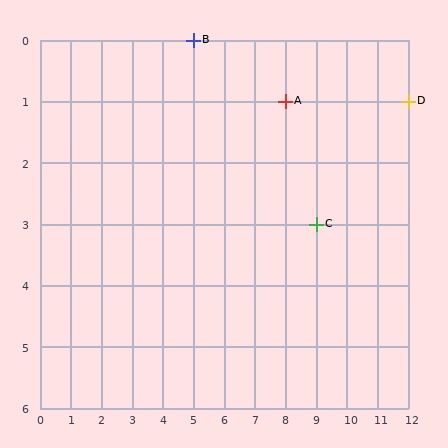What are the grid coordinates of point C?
Point C is at grid coordinates (9, 3).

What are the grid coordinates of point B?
Point B is at grid coordinates (5, 0).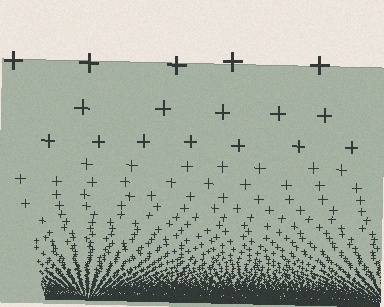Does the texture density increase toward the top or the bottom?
Density increases toward the bottom.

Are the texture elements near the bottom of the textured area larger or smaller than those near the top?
Smaller. The gradient is inverted — elements near the bottom are smaller and denser.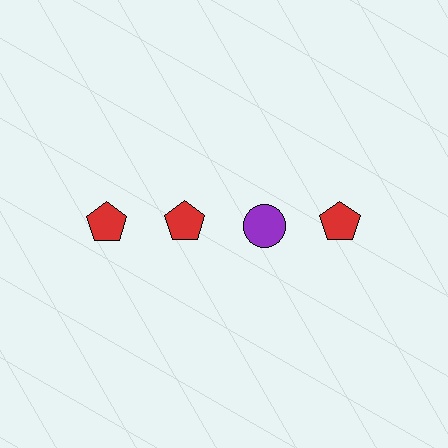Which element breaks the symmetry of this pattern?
The purple circle in the top row, center column breaks the symmetry. All other shapes are red pentagons.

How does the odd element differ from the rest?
It differs in both color (purple instead of red) and shape (circle instead of pentagon).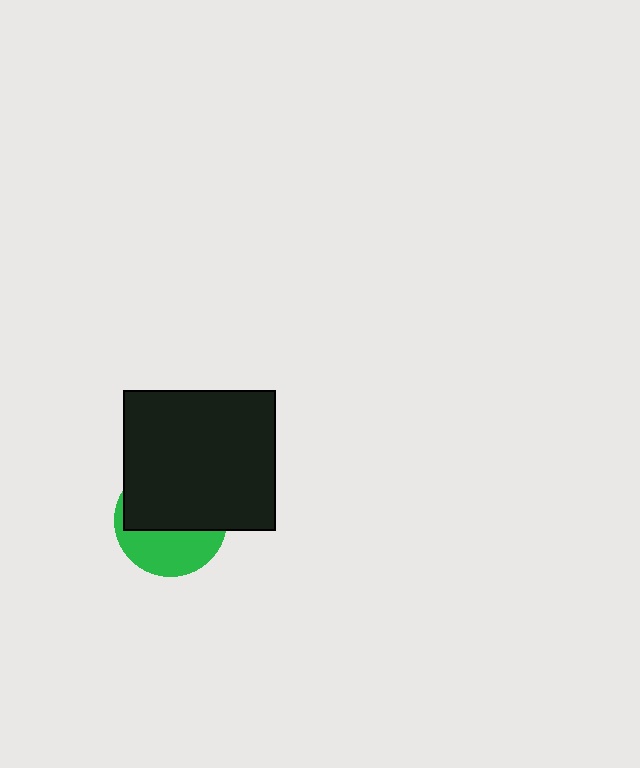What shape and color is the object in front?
The object in front is a black rectangle.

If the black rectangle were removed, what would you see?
You would see the complete green circle.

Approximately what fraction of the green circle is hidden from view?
Roughly 59% of the green circle is hidden behind the black rectangle.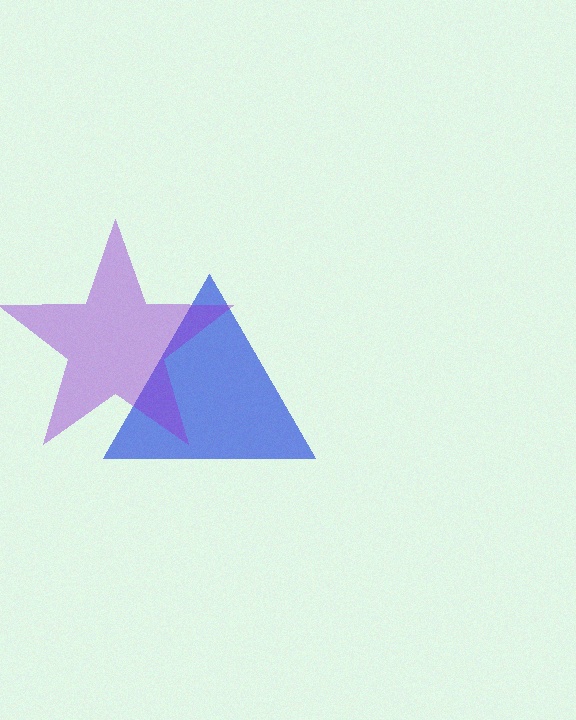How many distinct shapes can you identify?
There are 2 distinct shapes: a blue triangle, a purple star.